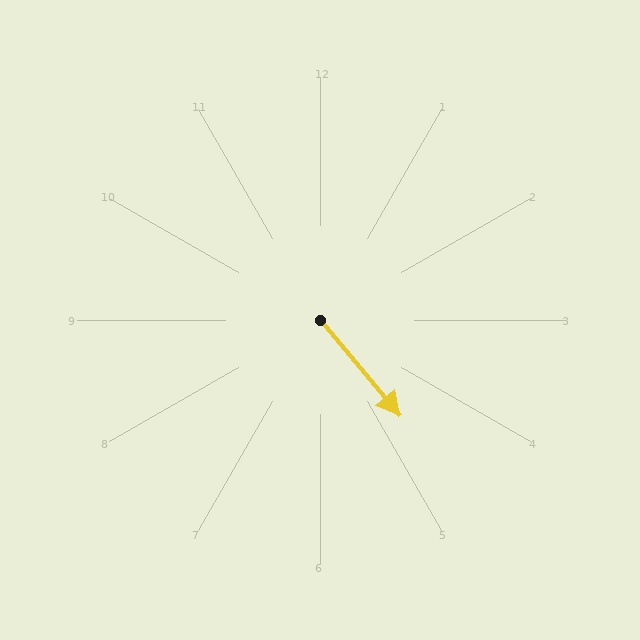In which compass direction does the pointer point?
Southeast.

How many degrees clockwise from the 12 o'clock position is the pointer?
Approximately 140 degrees.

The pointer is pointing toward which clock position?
Roughly 5 o'clock.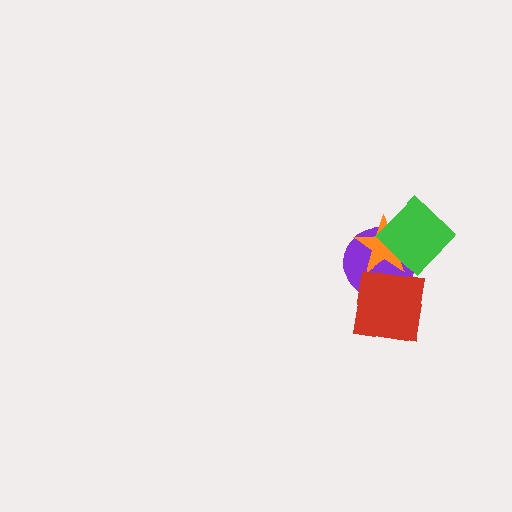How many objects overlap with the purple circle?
3 objects overlap with the purple circle.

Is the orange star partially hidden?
Yes, it is partially covered by another shape.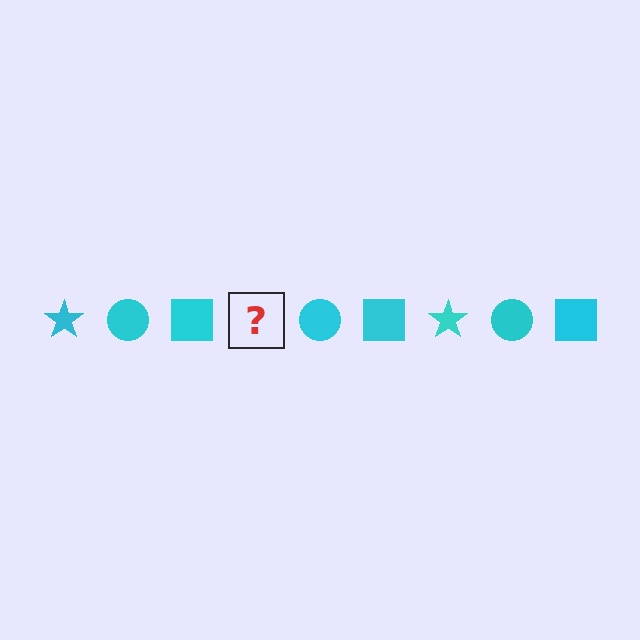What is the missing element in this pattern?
The missing element is a cyan star.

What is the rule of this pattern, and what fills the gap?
The rule is that the pattern cycles through star, circle, square shapes in cyan. The gap should be filled with a cyan star.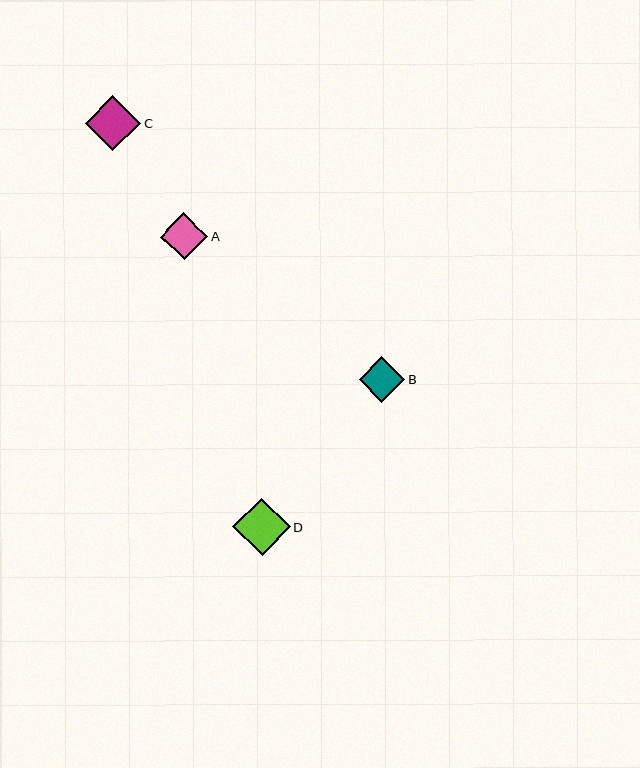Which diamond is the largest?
Diamond D is the largest with a size of approximately 58 pixels.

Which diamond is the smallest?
Diamond B is the smallest with a size of approximately 46 pixels.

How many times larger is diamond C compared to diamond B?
Diamond C is approximately 1.2 times the size of diamond B.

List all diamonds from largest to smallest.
From largest to smallest: D, C, A, B.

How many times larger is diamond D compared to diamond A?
Diamond D is approximately 1.2 times the size of diamond A.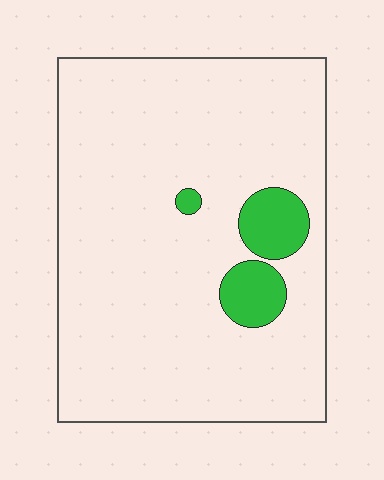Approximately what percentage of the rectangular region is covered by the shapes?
Approximately 10%.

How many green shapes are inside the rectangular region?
3.